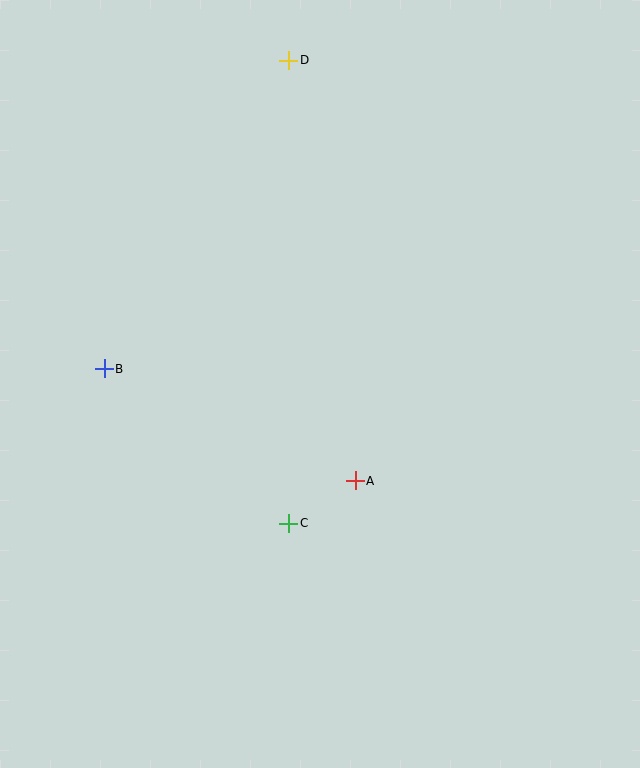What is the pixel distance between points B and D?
The distance between B and D is 360 pixels.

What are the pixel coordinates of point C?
Point C is at (289, 523).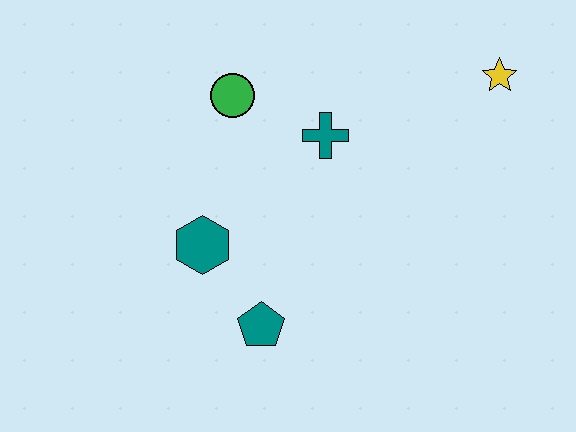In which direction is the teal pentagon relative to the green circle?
The teal pentagon is below the green circle.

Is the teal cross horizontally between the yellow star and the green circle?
Yes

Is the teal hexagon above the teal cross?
No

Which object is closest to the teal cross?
The green circle is closest to the teal cross.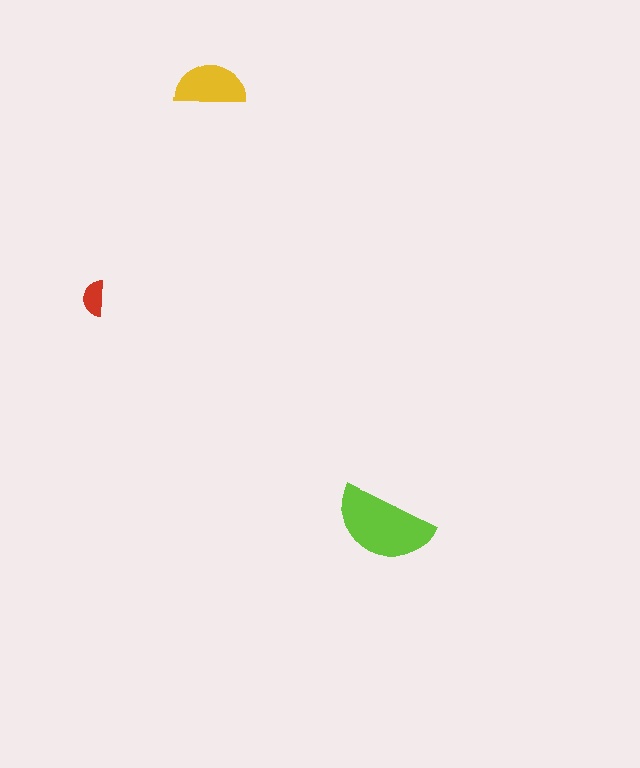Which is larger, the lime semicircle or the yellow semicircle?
The lime one.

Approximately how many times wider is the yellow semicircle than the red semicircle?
About 2 times wider.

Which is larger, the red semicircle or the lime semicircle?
The lime one.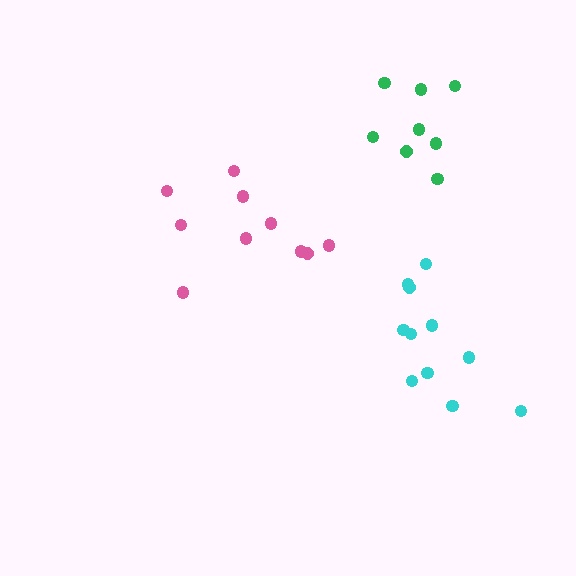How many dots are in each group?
Group 1: 8 dots, Group 2: 10 dots, Group 3: 12 dots (30 total).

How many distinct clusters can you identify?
There are 3 distinct clusters.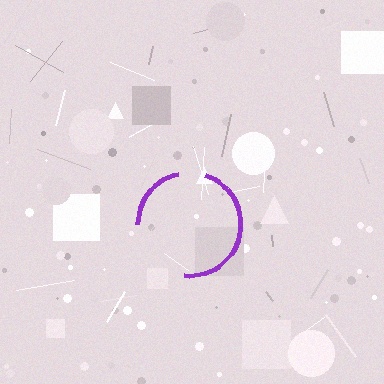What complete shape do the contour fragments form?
The contour fragments form a circle.